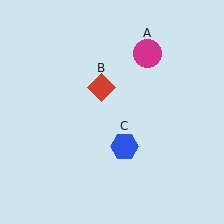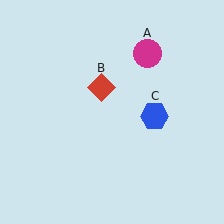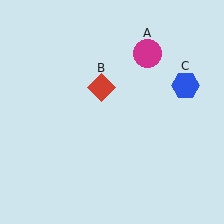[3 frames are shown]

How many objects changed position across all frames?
1 object changed position: blue hexagon (object C).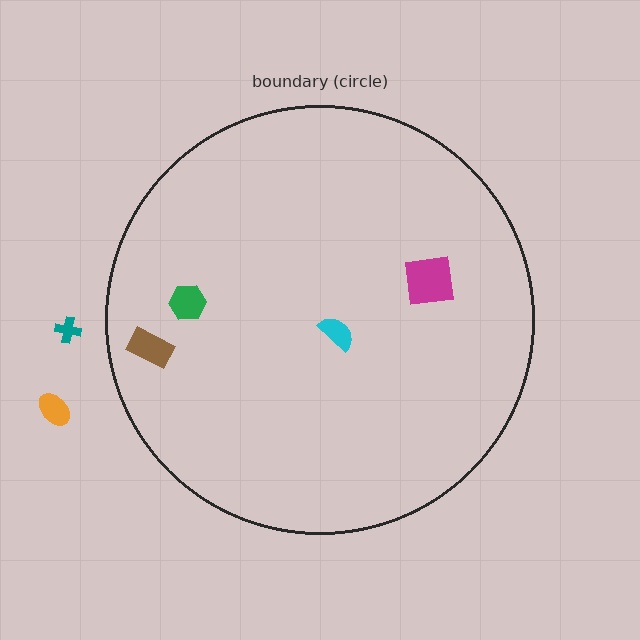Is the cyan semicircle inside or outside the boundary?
Inside.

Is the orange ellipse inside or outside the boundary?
Outside.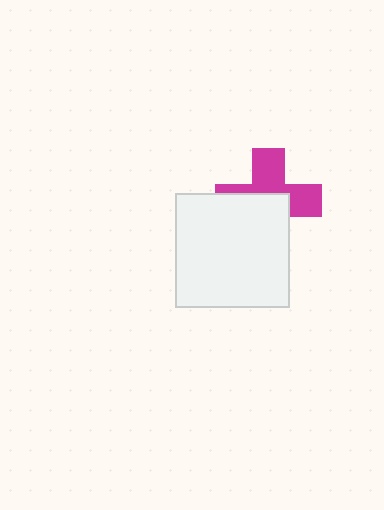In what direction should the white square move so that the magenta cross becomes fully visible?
The white square should move toward the lower-left. That is the shortest direction to clear the overlap and leave the magenta cross fully visible.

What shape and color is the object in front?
The object in front is a white square.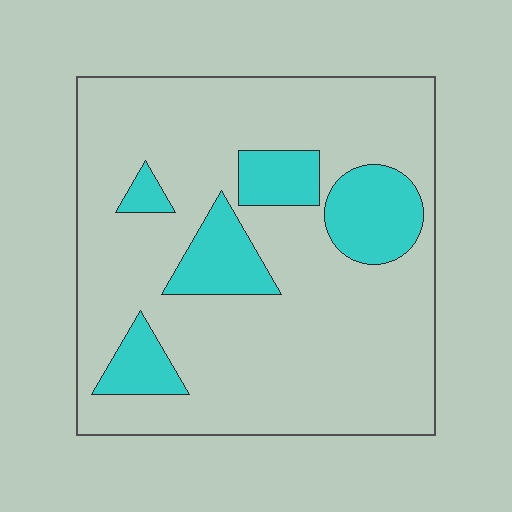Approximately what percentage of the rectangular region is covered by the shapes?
Approximately 20%.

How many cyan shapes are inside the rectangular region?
5.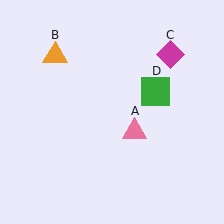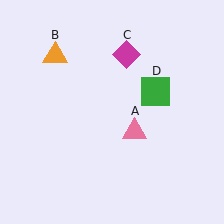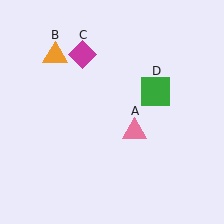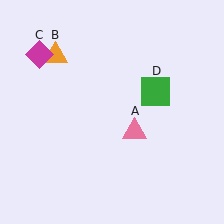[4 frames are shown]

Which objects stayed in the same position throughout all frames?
Pink triangle (object A) and orange triangle (object B) and green square (object D) remained stationary.